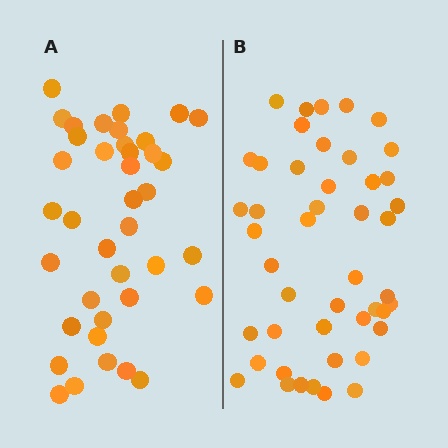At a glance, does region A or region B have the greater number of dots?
Region B (the right region) has more dots.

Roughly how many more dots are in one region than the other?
Region B has roughly 8 or so more dots than region A.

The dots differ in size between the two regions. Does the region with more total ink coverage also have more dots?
No. Region A has more total ink coverage because its dots are larger, but region B actually contains more individual dots. Total area can be misleading — the number of items is what matters here.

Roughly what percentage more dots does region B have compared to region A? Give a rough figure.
About 20% more.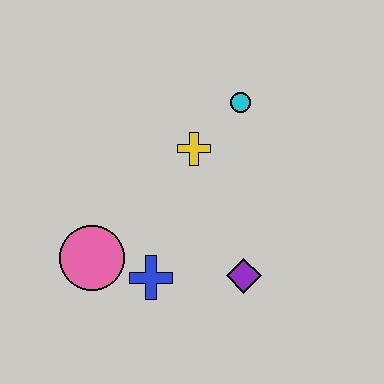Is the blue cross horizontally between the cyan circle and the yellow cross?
No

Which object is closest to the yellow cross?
The cyan circle is closest to the yellow cross.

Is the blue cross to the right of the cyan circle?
No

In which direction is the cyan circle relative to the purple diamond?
The cyan circle is above the purple diamond.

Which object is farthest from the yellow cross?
The pink circle is farthest from the yellow cross.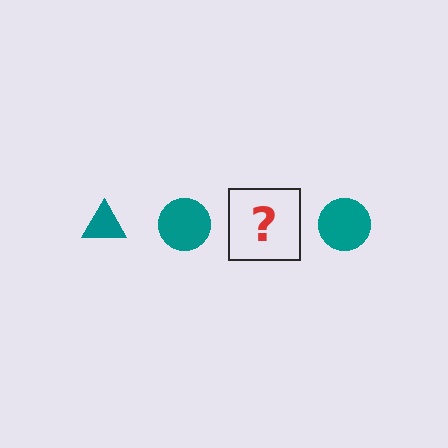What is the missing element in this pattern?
The missing element is a teal triangle.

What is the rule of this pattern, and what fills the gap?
The rule is that the pattern cycles through triangle, circle shapes in teal. The gap should be filled with a teal triangle.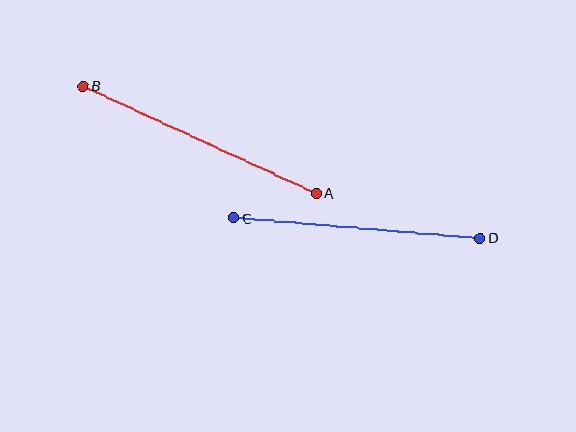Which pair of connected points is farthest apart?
Points A and B are farthest apart.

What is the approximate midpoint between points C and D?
The midpoint is at approximately (357, 228) pixels.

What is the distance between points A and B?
The distance is approximately 257 pixels.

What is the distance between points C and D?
The distance is approximately 247 pixels.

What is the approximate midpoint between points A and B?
The midpoint is at approximately (200, 139) pixels.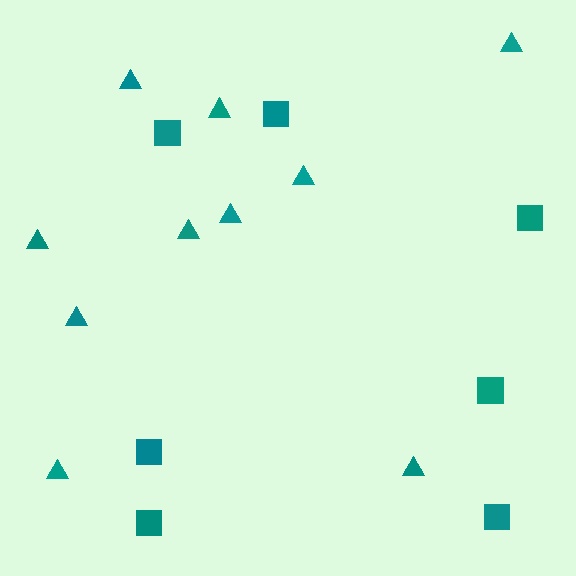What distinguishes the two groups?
There are 2 groups: one group of squares (7) and one group of triangles (10).